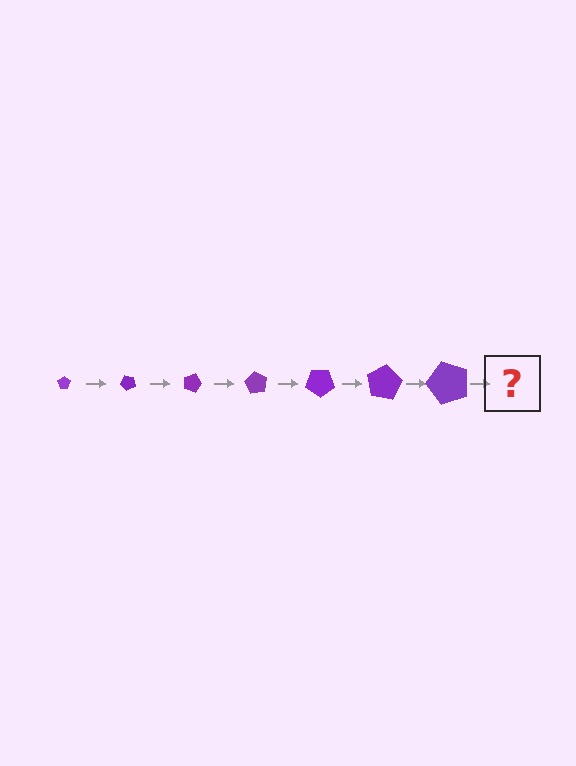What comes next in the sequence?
The next element should be a pentagon, larger than the previous one and rotated 315 degrees from the start.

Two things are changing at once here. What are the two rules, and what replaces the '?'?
The two rules are that the pentagon grows larger each step and it rotates 45 degrees each step. The '?' should be a pentagon, larger than the previous one and rotated 315 degrees from the start.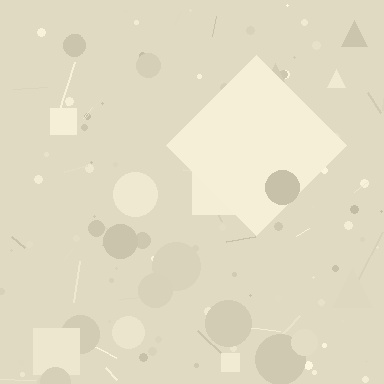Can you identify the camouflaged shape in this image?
The camouflaged shape is a diamond.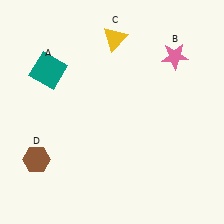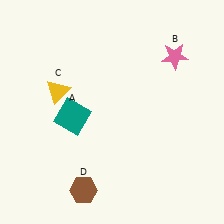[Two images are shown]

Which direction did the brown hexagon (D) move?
The brown hexagon (D) moved right.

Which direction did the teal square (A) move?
The teal square (A) moved down.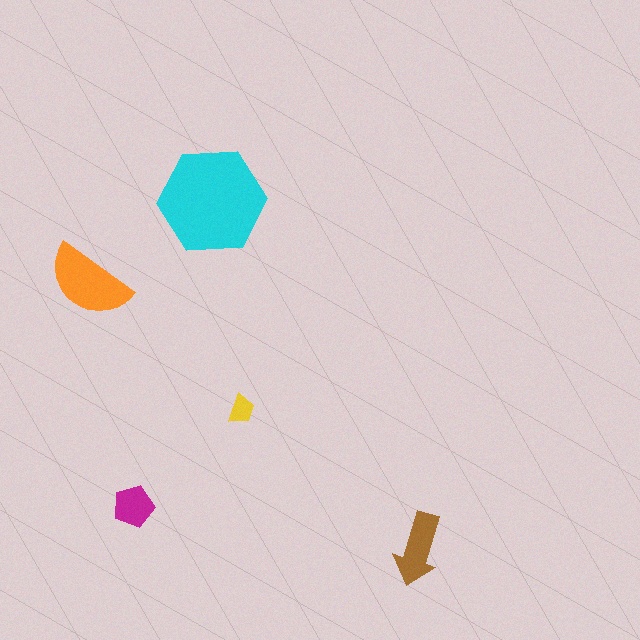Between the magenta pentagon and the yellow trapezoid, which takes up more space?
The magenta pentagon.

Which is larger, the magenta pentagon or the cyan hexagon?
The cyan hexagon.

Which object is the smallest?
The yellow trapezoid.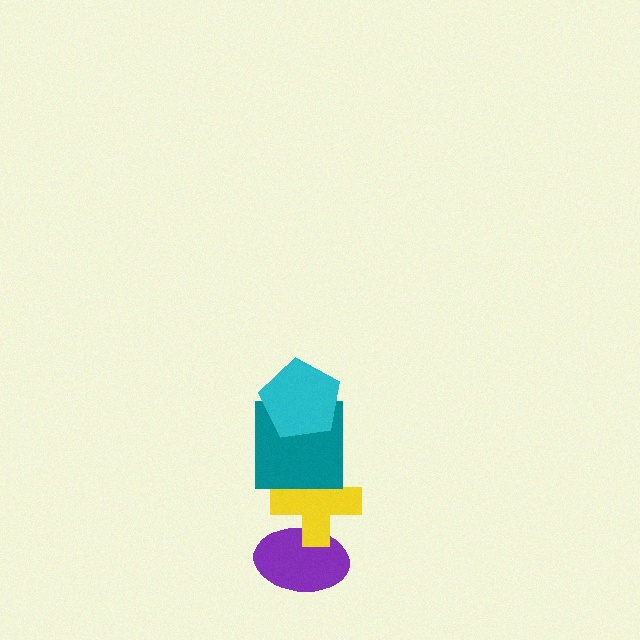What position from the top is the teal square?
The teal square is 2nd from the top.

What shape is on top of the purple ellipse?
The yellow cross is on top of the purple ellipse.